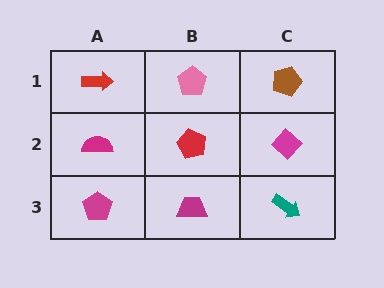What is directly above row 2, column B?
A pink pentagon.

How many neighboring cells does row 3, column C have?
2.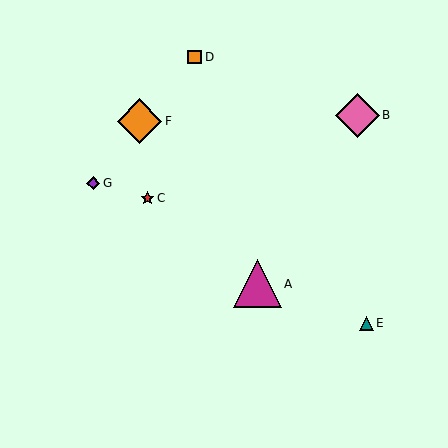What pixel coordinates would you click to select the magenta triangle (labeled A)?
Click at (257, 284) to select the magenta triangle A.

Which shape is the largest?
The magenta triangle (labeled A) is the largest.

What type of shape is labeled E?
Shape E is a teal triangle.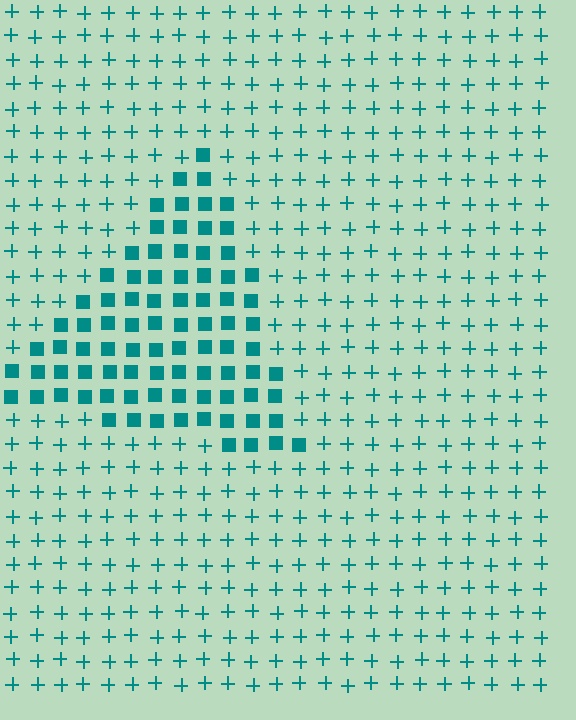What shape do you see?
I see a triangle.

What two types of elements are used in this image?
The image uses squares inside the triangle region and plus signs outside it.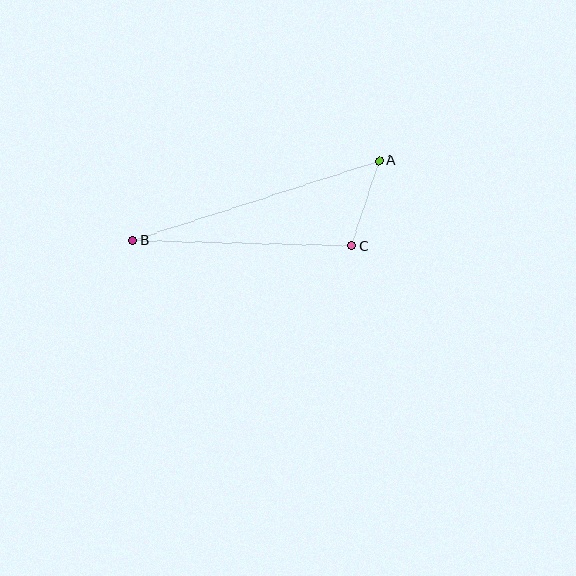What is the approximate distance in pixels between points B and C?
The distance between B and C is approximately 219 pixels.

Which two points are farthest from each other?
Points A and B are farthest from each other.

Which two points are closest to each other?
Points A and C are closest to each other.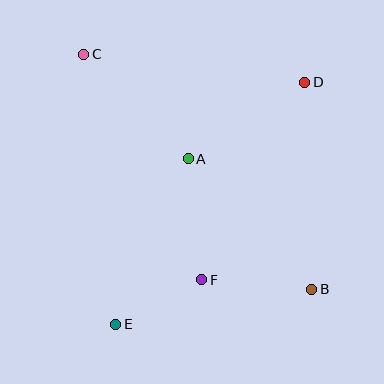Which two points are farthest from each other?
Points B and C are farthest from each other.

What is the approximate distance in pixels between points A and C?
The distance between A and C is approximately 148 pixels.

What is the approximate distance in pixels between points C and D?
The distance between C and D is approximately 223 pixels.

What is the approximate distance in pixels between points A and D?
The distance between A and D is approximately 140 pixels.